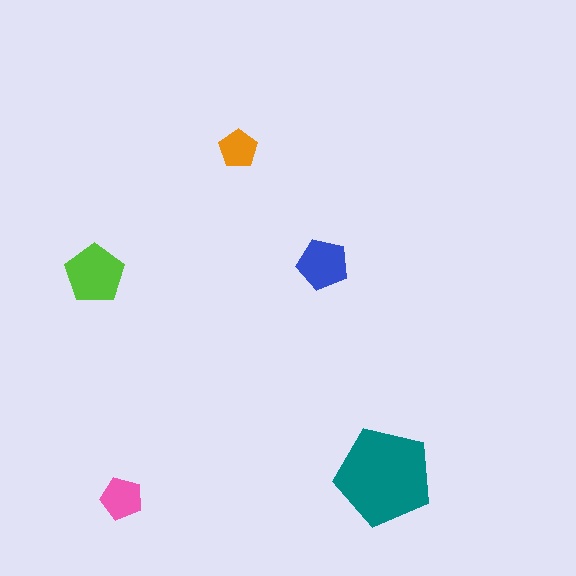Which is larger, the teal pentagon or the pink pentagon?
The teal one.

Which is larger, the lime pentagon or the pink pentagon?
The lime one.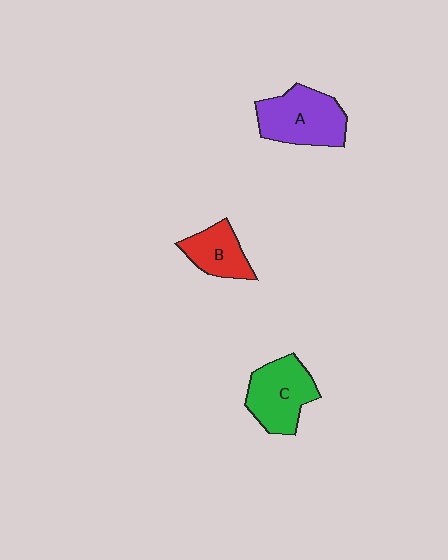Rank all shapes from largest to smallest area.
From largest to smallest: A (purple), C (green), B (red).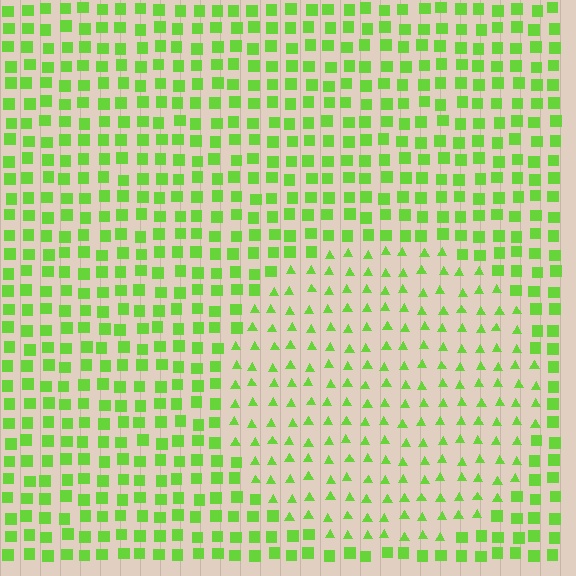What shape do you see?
I see a circle.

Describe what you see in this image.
The image is filled with small lime elements arranged in a uniform grid. A circle-shaped region contains triangles, while the surrounding area contains squares. The boundary is defined purely by the change in element shape.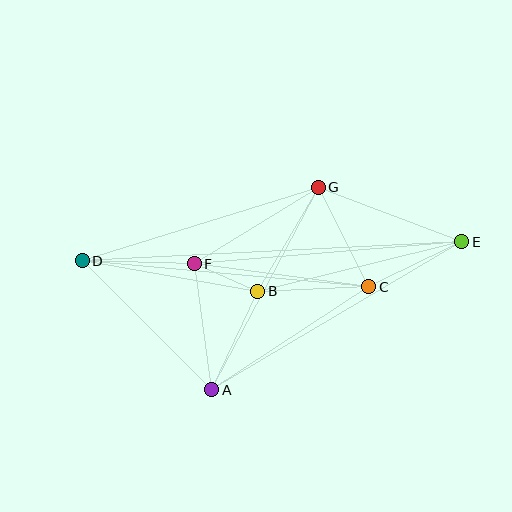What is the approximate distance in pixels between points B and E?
The distance between B and E is approximately 210 pixels.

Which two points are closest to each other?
Points B and F are closest to each other.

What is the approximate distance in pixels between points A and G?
The distance between A and G is approximately 229 pixels.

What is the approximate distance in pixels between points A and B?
The distance between A and B is approximately 109 pixels.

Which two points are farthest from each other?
Points D and E are farthest from each other.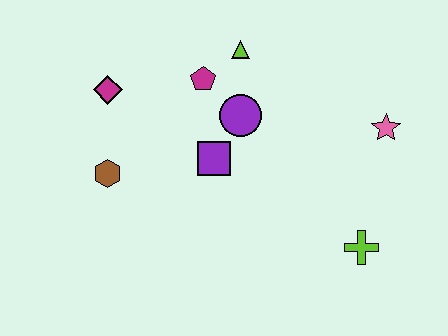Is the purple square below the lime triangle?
Yes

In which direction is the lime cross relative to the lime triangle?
The lime cross is below the lime triangle.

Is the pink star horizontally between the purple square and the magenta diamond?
No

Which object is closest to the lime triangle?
The magenta pentagon is closest to the lime triangle.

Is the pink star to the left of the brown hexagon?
No